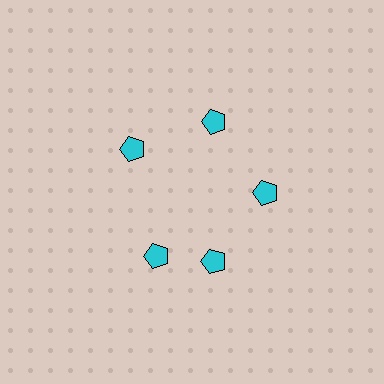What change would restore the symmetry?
The symmetry would be restored by rotating it back into even spacing with its neighbors so that all 5 pentagons sit at equal angles and equal distance from the center.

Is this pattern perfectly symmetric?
No. The 5 cyan pentagons are arranged in a ring, but one element near the 8 o'clock position is rotated out of alignment along the ring, breaking the 5-fold rotational symmetry.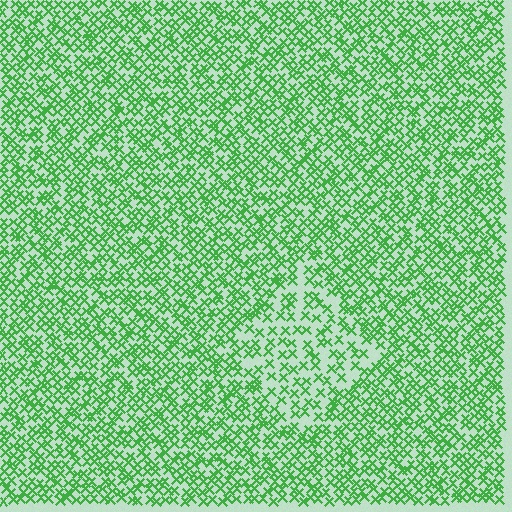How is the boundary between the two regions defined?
The boundary is defined by a change in element density (approximately 1.8x ratio). All elements are the same color, size, and shape.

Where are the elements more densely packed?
The elements are more densely packed outside the diamond boundary.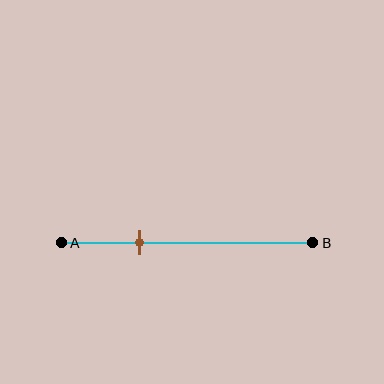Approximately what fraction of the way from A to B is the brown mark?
The brown mark is approximately 30% of the way from A to B.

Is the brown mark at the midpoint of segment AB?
No, the mark is at about 30% from A, not at the 50% midpoint.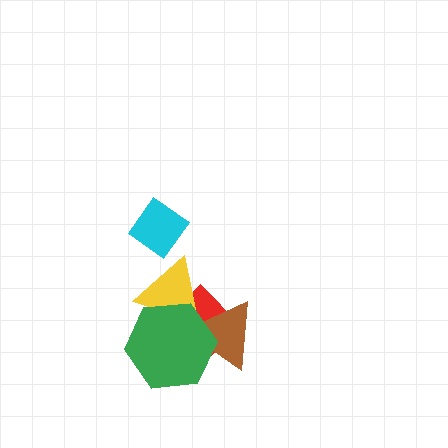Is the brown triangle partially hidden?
Yes, it is partially covered by another shape.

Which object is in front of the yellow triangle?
The green hexagon is in front of the yellow triangle.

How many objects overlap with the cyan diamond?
0 objects overlap with the cyan diamond.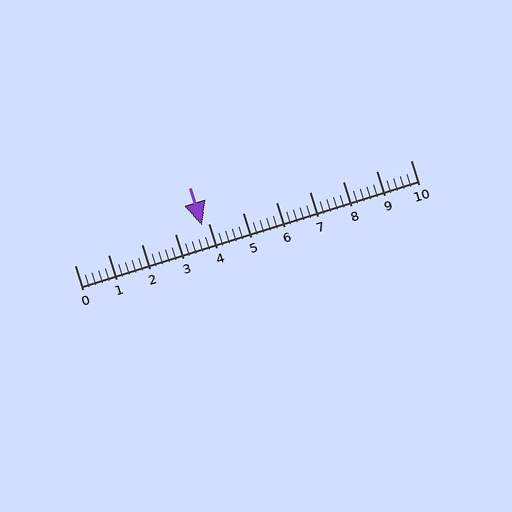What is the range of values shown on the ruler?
The ruler shows values from 0 to 10.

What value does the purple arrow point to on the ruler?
The purple arrow points to approximately 3.8.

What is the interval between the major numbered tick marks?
The major tick marks are spaced 1 units apart.